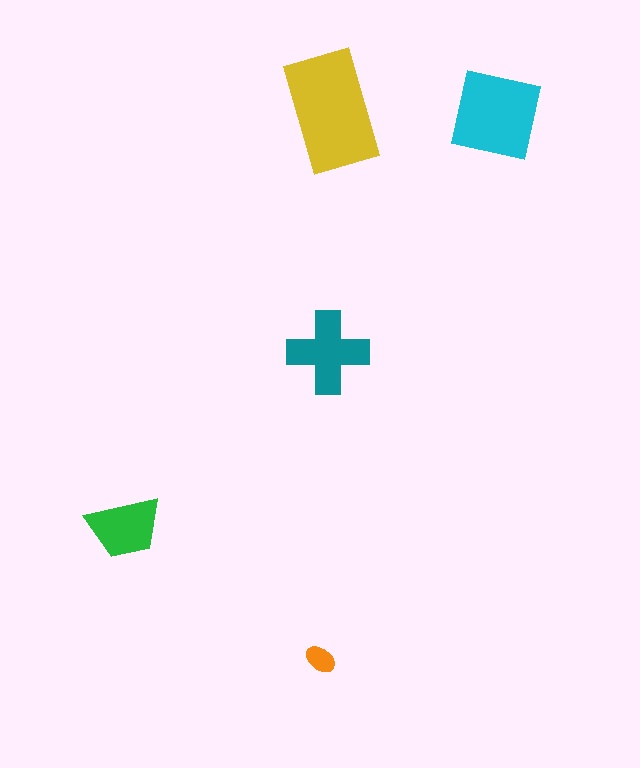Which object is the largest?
The yellow rectangle.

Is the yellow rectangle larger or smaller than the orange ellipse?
Larger.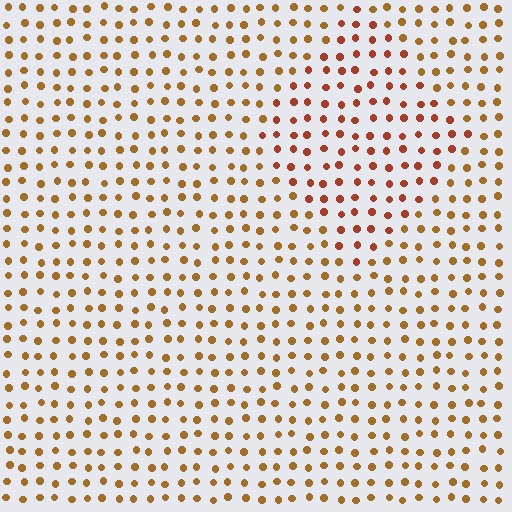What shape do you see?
I see a diamond.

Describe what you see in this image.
The image is filled with small brown elements in a uniform arrangement. A diamond-shaped region is visible where the elements are tinted to a slightly different hue, forming a subtle color boundary.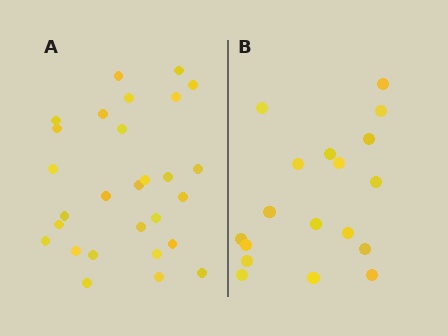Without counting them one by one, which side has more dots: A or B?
Region A (the left region) has more dots.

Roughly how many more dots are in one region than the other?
Region A has roughly 10 or so more dots than region B.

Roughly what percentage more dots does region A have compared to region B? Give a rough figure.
About 55% more.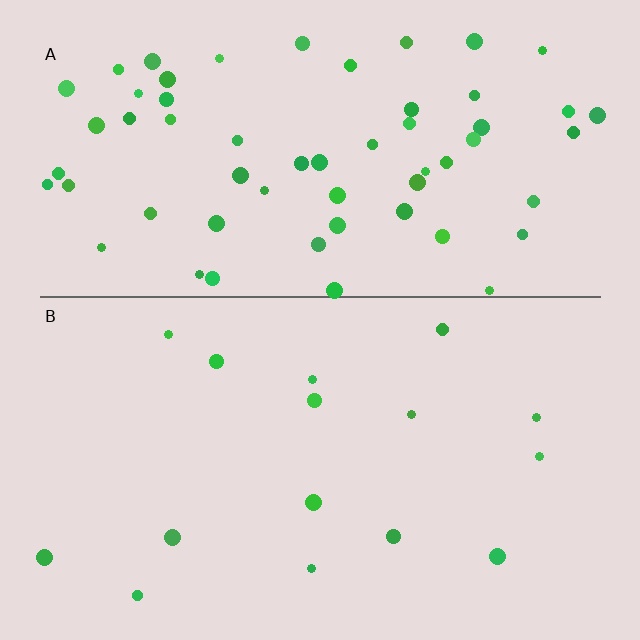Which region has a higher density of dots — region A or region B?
A (the top).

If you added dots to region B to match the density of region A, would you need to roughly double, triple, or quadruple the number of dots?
Approximately quadruple.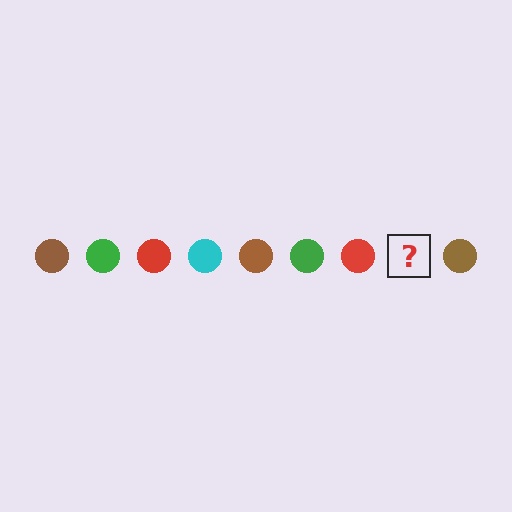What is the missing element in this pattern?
The missing element is a cyan circle.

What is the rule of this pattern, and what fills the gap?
The rule is that the pattern cycles through brown, green, red, cyan circles. The gap should be filled with a cyan circle.